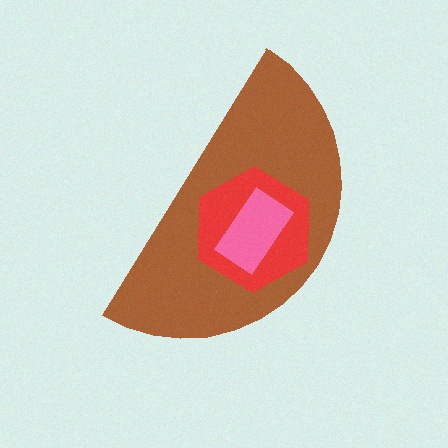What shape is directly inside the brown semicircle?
The red hexagon.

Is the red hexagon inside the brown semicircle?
Yes.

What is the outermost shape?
The brown semicircle.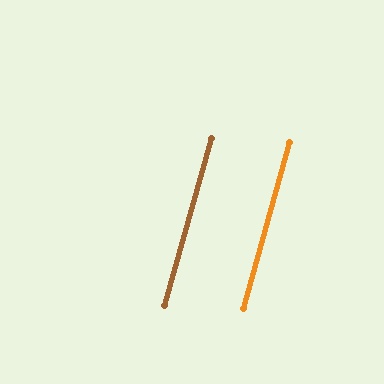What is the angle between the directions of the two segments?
Approximately 0 degrees.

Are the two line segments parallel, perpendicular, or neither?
Parallel — their directions differ by only 0.2°.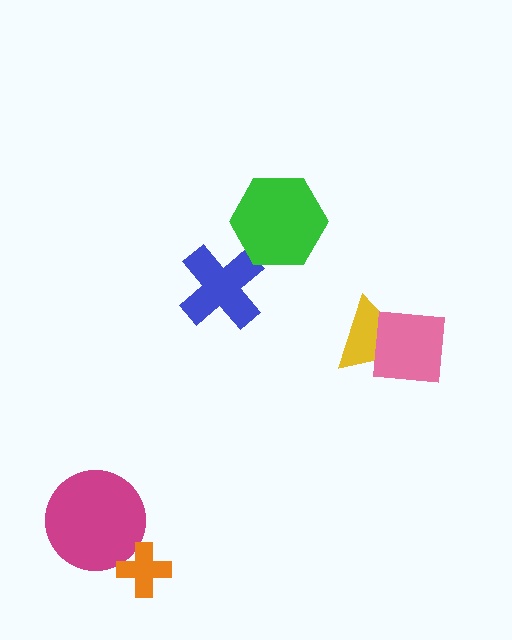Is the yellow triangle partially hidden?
Yes, it is partially covered by another shape.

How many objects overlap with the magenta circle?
0 objects overlap with the magenta circle.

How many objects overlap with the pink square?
1 object overlaps with the pink square.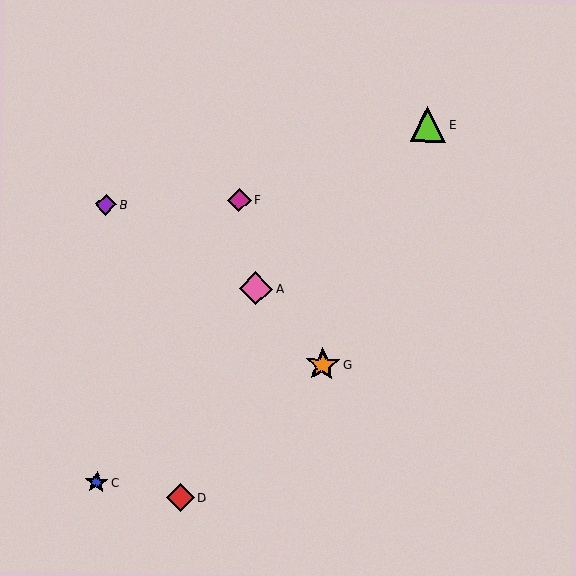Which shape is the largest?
The lime triangle (labeled E) is the largest.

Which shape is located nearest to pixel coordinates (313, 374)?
The orange star (labeled G) at (322, 365) is nearest to that location.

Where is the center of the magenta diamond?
The center of the magenta diamond is at (239, 200).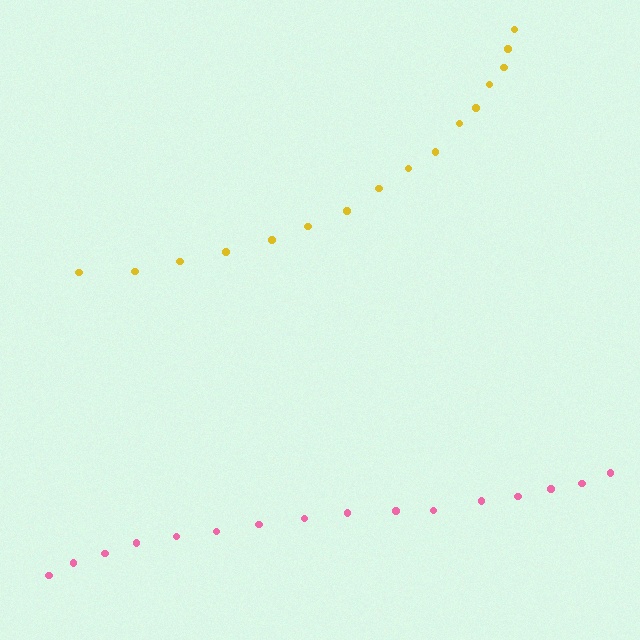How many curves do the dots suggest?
There are 2 distinct paths.